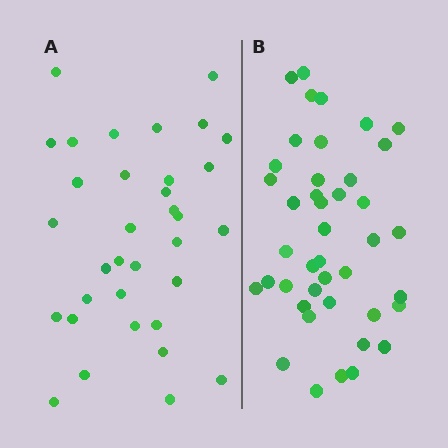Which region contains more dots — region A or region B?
Region B (the right region) has more dots.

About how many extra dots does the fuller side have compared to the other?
Region B has roughly 8 or so more dots than region A.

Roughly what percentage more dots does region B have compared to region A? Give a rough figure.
About 25% more.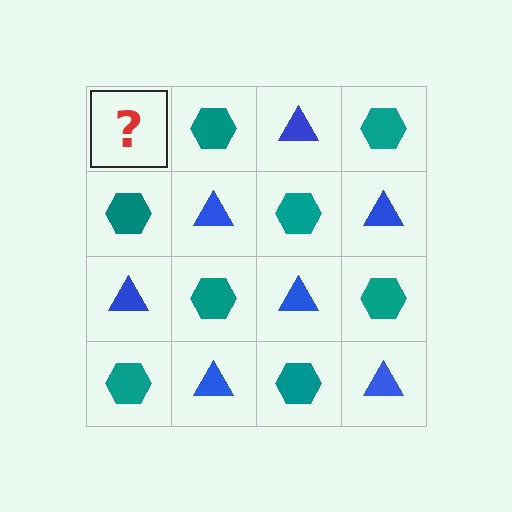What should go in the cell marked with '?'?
The missing cell should contain a blue triangle.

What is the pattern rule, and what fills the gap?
The rule is that it alternates blue triangle and teal hexagon in a checkerboard pattern. The gap should be filled with a blue triangle.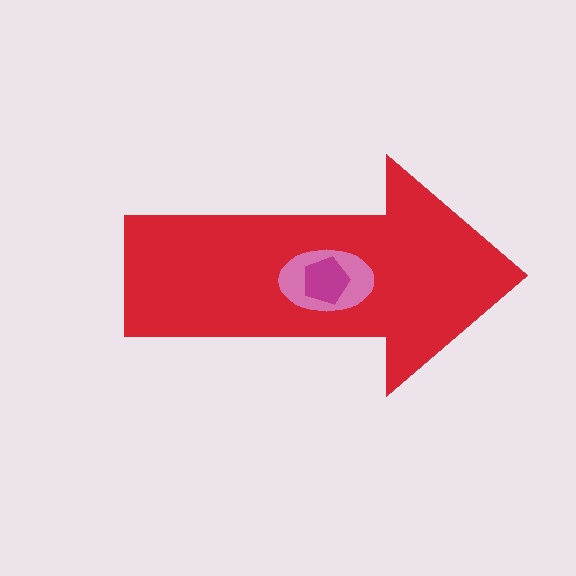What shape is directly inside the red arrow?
The pink ellipse.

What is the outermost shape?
The red arrow.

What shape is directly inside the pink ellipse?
The magenta pentagon.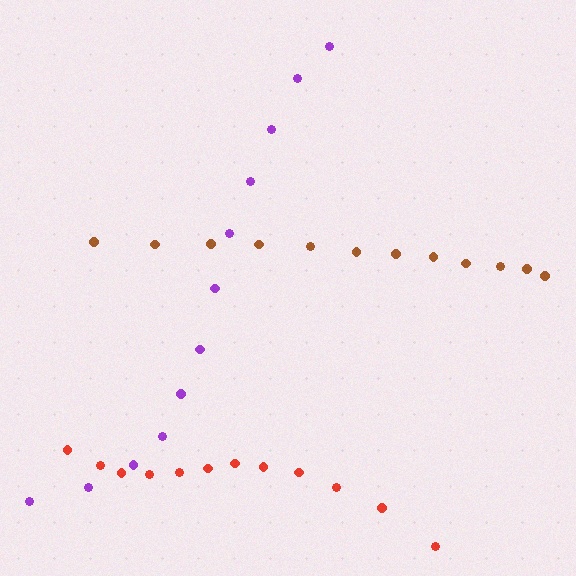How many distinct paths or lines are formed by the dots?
There are 3 distinct paths.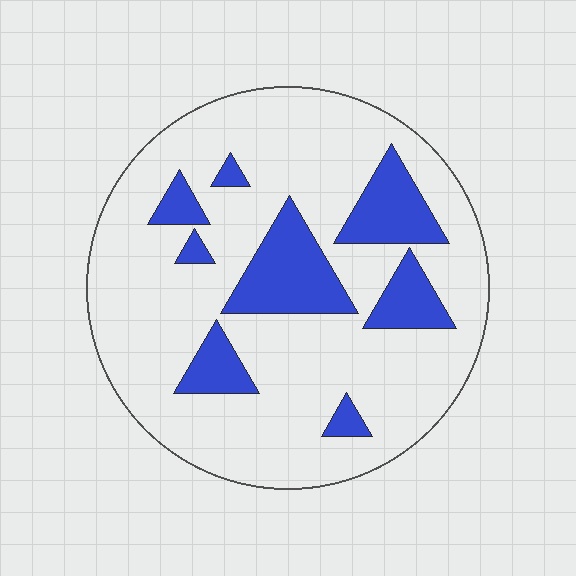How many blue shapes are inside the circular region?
8.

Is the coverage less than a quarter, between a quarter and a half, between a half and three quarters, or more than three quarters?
Less than a quarter.